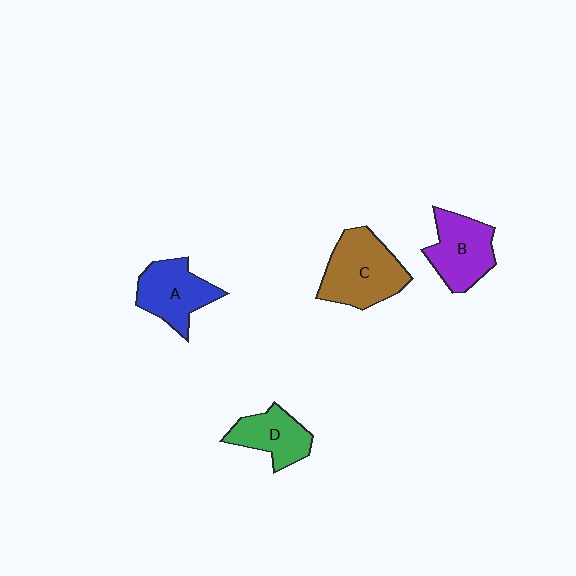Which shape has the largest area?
Shape C (brown).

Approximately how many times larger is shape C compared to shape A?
Approximately 1.3 times.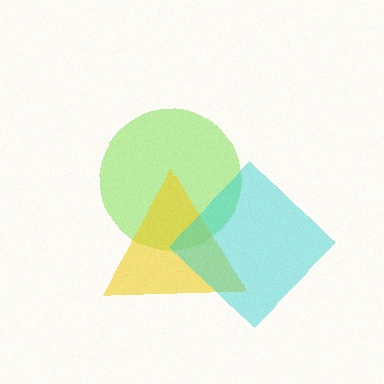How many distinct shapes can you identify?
There are 3 distinct shapes: a lime circle, a yellow triangle, a cyan diamond.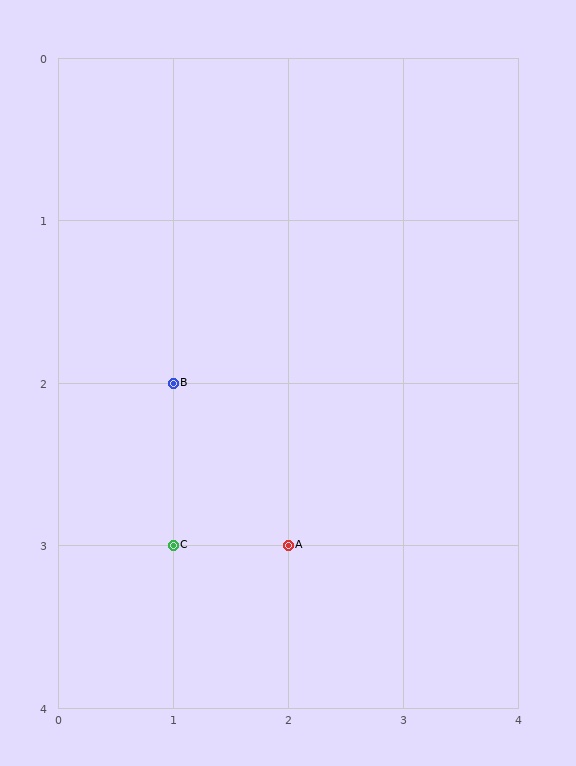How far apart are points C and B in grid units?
Points C and B are 1 row apart.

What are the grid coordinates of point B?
Point B is at grid coordinates (1, 2).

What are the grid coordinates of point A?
Point A is at grid coordinates (2, 3).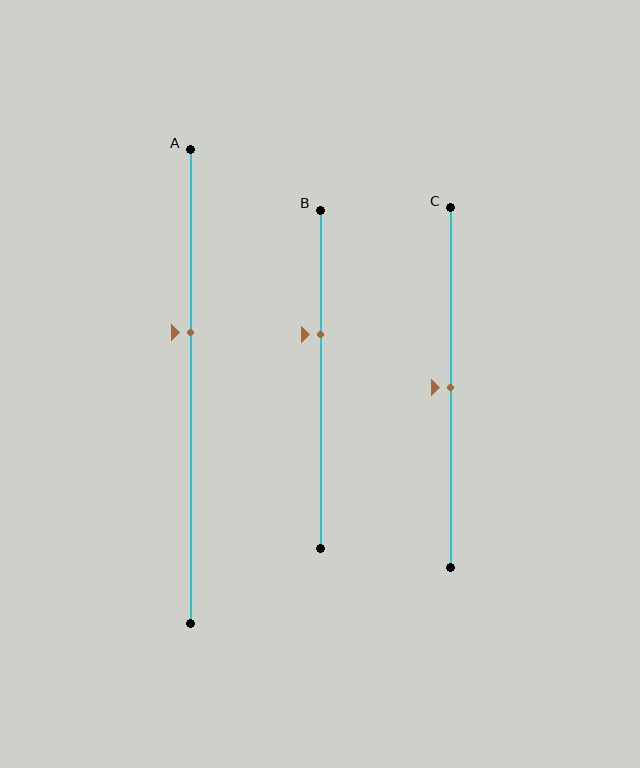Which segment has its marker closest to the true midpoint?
Segment C has its marker closest to the true midpoint.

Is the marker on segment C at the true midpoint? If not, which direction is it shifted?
Yes, the marker on segment C is at the true midpoint.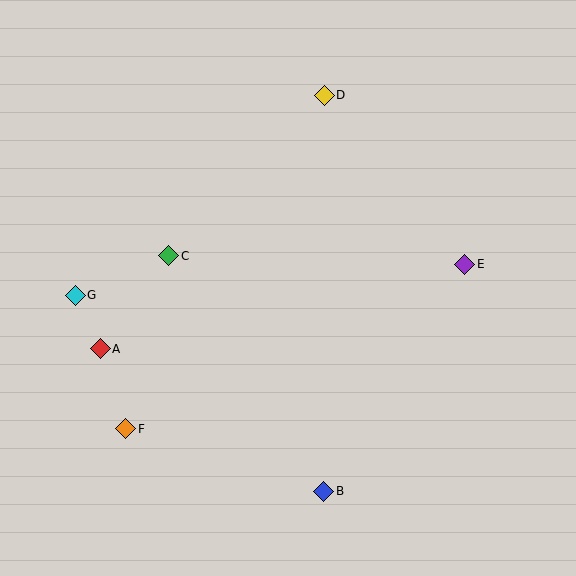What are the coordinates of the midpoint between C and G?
The midpoint between C and G is at (122, 276).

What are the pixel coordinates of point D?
Point D is at (324, 96).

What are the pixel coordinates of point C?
Point C is at (169, 256).